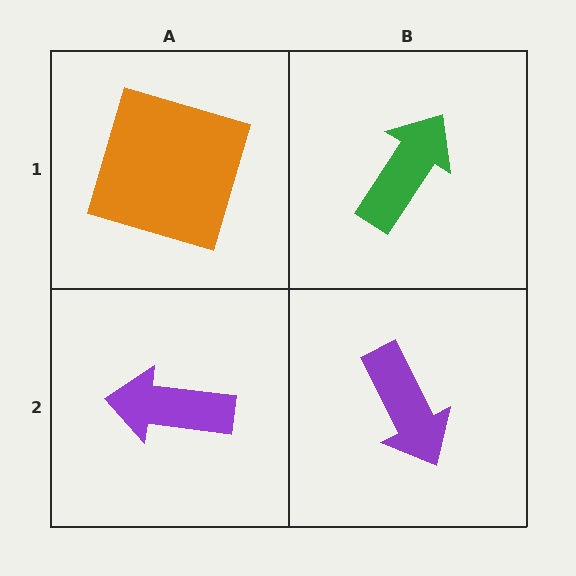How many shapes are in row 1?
2 shapes.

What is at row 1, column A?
An orange square.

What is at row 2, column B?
A purple arrow.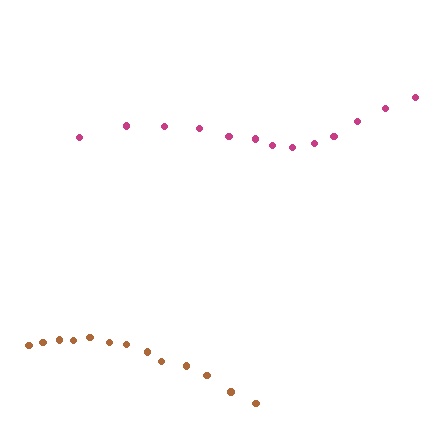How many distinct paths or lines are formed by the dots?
There are 2 distinct paths.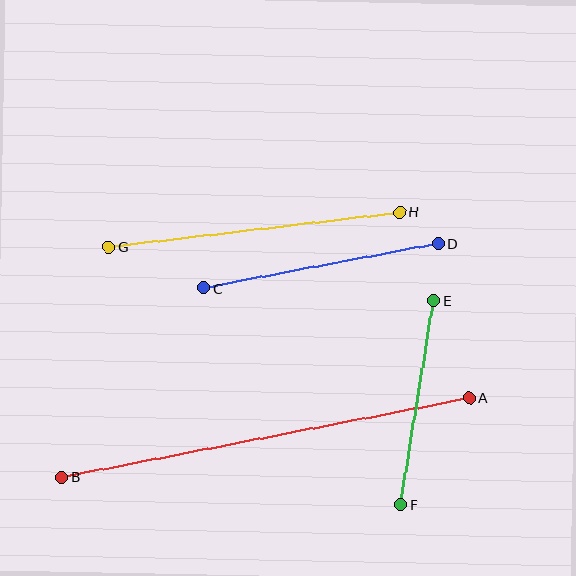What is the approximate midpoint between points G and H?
The midpoint is at approximately (254, 229) pixels.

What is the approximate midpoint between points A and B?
The midpoint is at approximately (266, 437) pixels.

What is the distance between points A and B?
The distance is approximately 415 pixels.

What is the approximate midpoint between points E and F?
The midpoint is at approximately (417, 403) pixels.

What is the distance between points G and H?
The distance is approximately 293 pixels.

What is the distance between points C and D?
The distance is approximately 239 pixels.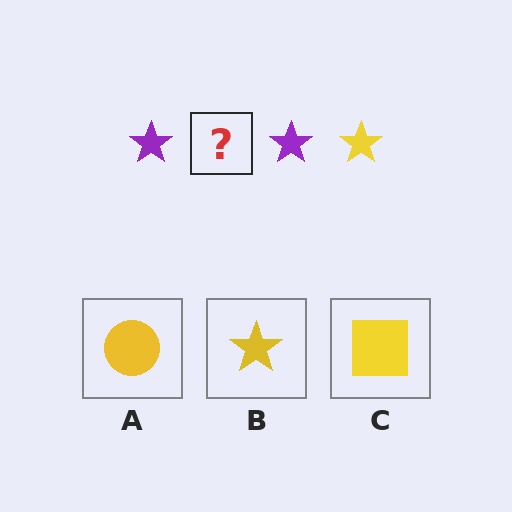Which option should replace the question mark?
Option B.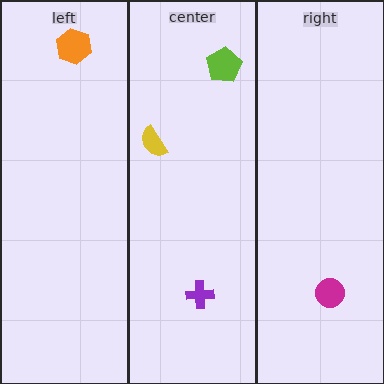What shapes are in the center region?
The yellow semicircle, the purple cross, the lime pentagon.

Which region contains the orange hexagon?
The left region.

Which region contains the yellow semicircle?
The center region.